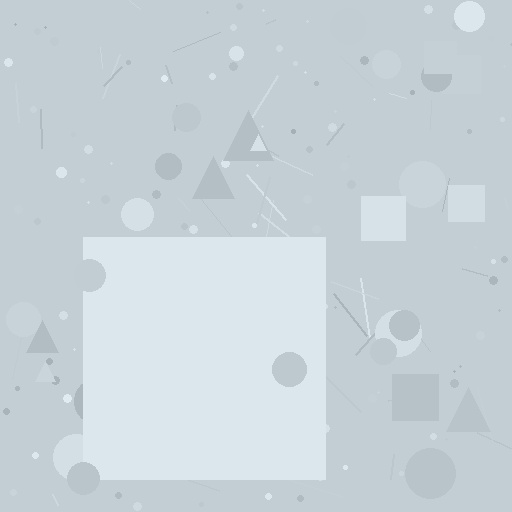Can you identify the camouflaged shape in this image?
The camouflaged shape is a square.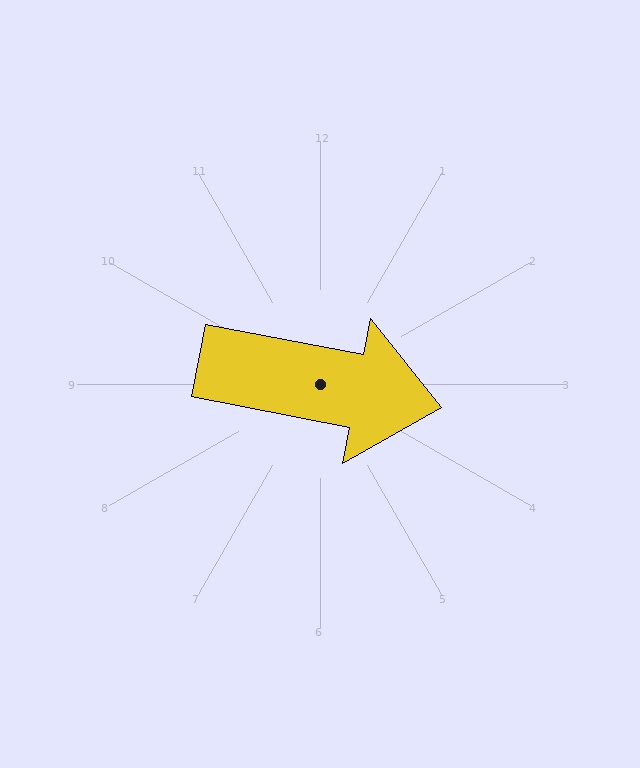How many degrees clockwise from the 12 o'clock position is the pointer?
Approximately 101 degrees.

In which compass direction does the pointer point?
East.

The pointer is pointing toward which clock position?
Roughly 3 o'clock.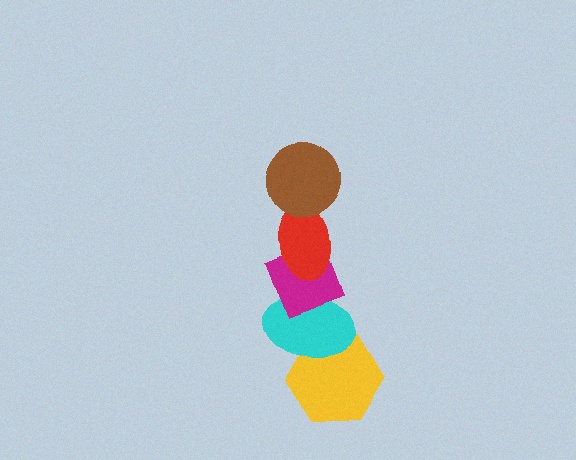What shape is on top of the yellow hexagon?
The cyan ellipse is on top of the yellow hexagon.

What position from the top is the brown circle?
The brown circle is 1st from the top.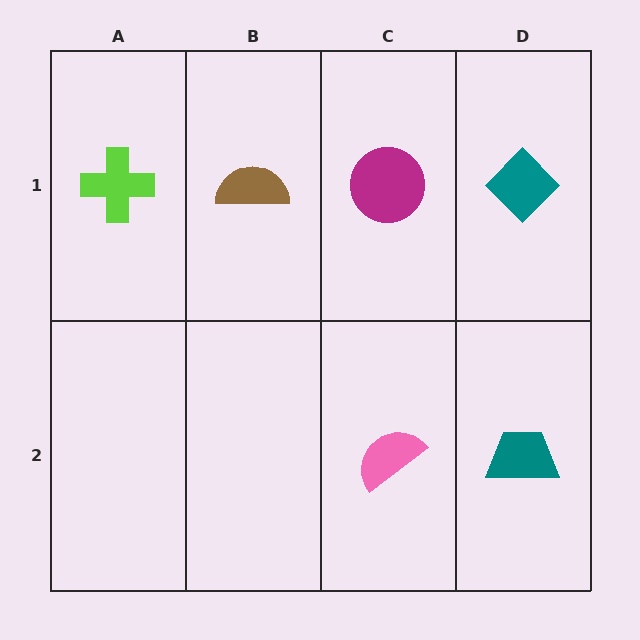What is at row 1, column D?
A teal diamond.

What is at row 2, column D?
A teal trapezoid.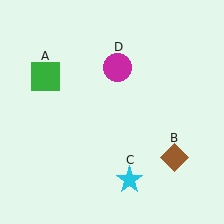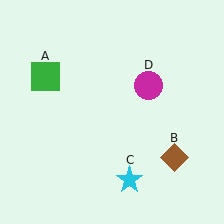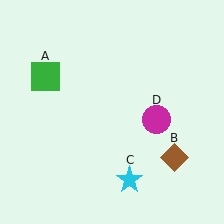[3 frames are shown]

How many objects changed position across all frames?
1 object changed position: magenta circle (object D).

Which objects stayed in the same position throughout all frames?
Green square (object A) and brown diamond (object B) and cyan star (object C) remained stationary.